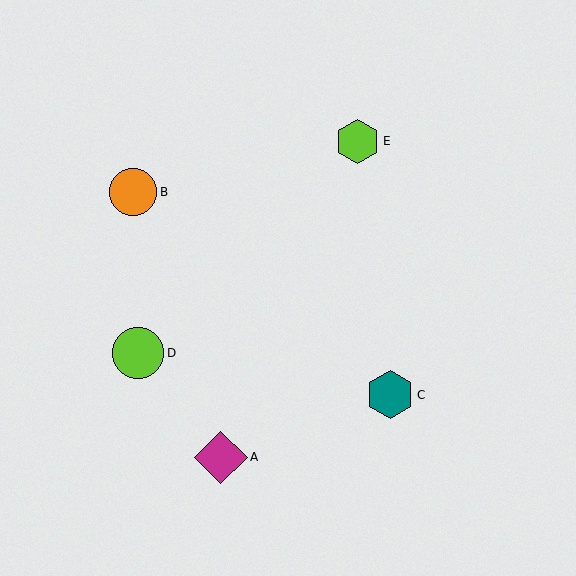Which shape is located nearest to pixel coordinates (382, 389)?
The teal hexagon (labeled C) at (390, 395) is nearest to that location.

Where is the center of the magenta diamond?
The center of the magenta diamond is at (221, 457).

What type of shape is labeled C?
Shape C is a teal hexagon.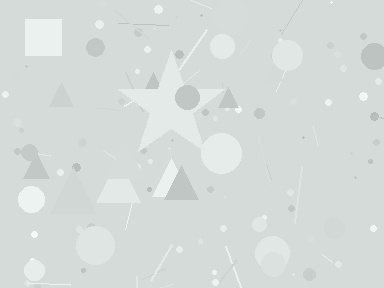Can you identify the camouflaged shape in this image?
The camouflaged shape is a star.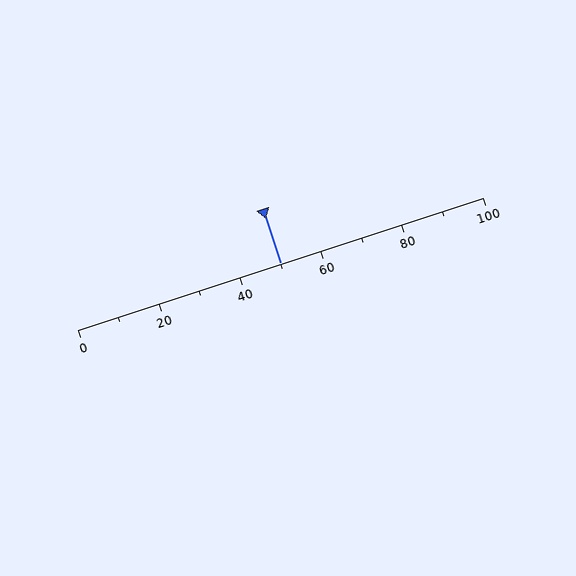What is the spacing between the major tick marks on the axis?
The major ticks are spaced 20 apart.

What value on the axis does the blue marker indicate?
The marker indicates approximately 50.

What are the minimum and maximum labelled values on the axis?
The axis runs from 0 to 100.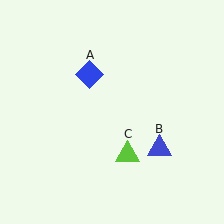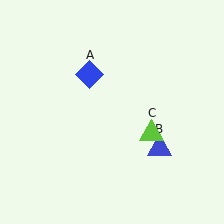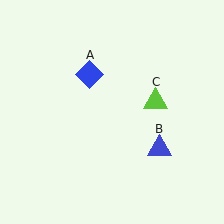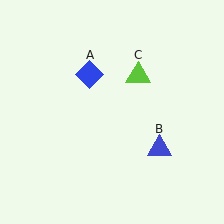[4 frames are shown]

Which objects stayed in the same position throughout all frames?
Blue diamond (object A) and blue triangle (object B) remained stationary.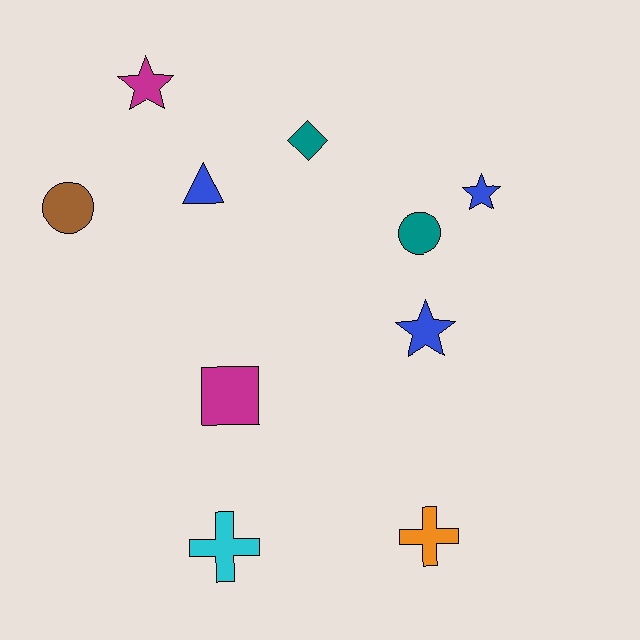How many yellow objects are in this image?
There are no yellow objects.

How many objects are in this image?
There are 10 objects.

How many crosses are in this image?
There are 2 crosses.